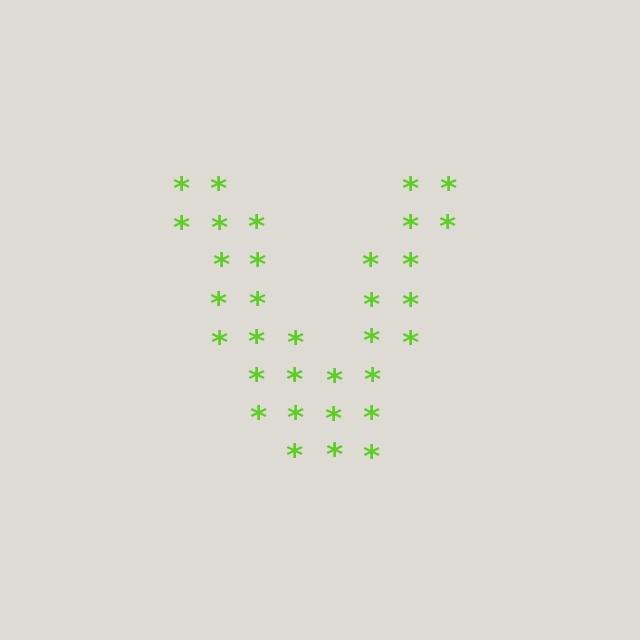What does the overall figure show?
The overall figure shows the letter V.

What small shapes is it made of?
It is made of small asterisks.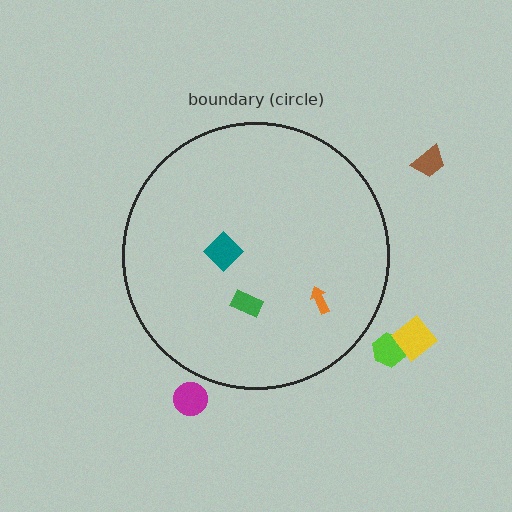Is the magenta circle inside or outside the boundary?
Outside.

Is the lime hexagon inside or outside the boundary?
Outside.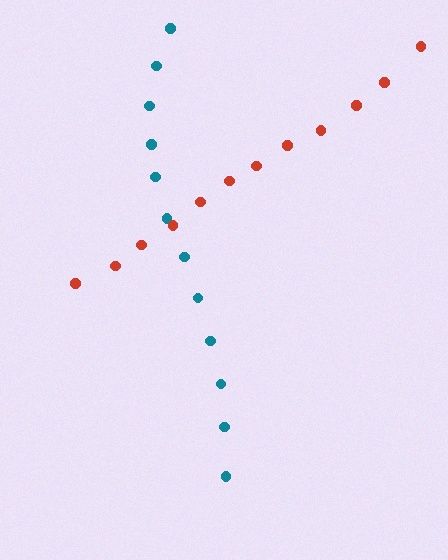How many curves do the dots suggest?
There are 2 distinct paths.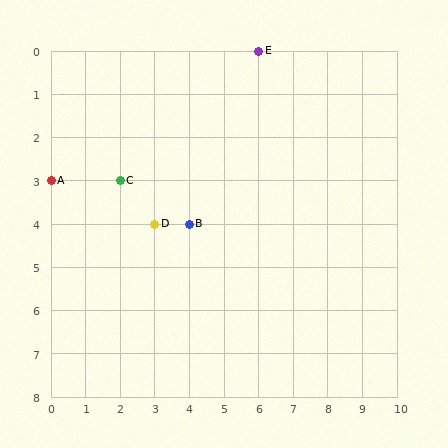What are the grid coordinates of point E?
Point E is at grid coordinates (6, 0).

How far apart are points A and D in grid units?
Points A and D are 3 columns and 1 row apart (about 3.2 grid units diagonally).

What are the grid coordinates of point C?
Point C is at grid coordinates (2, 3).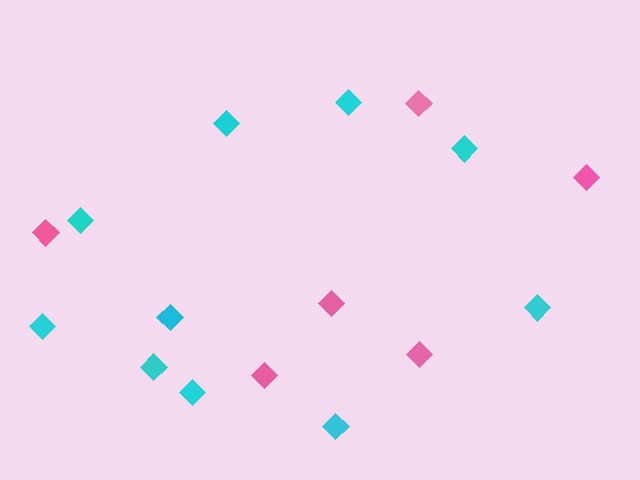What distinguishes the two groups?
There are 2 groups: one group of pink diamonds (6) and one group of cyan diamonds (10).